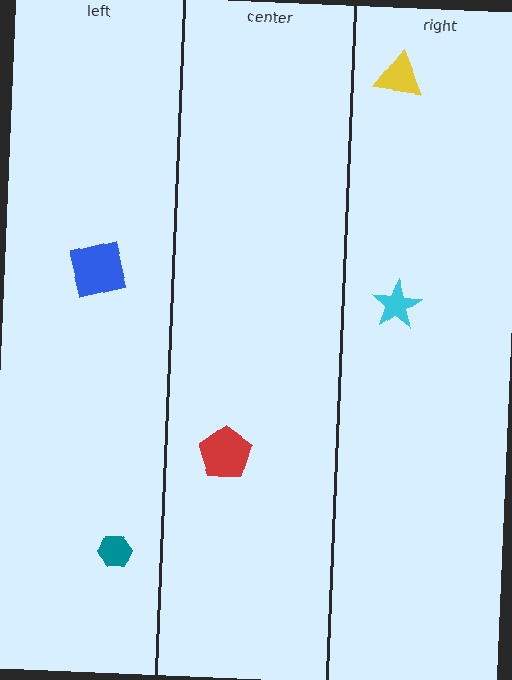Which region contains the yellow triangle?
The right region.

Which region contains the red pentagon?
The center region.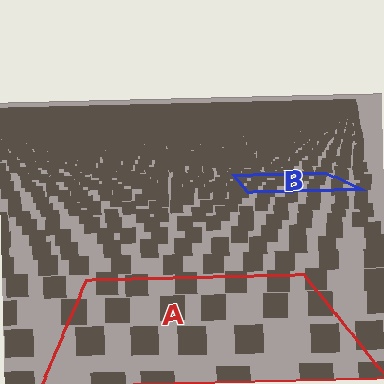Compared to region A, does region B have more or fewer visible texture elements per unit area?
Region B has more texture elements per unit area — they are packed more densely because it is farther away.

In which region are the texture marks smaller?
The texture marks are smaller in region B, because it is farther away.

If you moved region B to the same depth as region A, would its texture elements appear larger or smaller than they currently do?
They would appear larger. At a closer depth, the same texture elements are projected at a bigger on-screen size.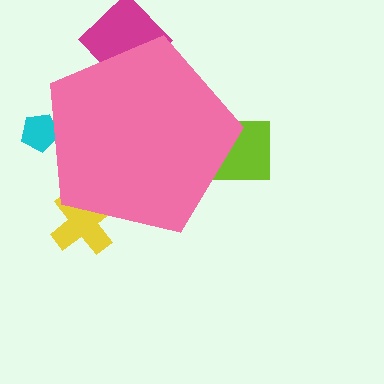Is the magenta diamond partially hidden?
Yes, the magenta diamond is partially hidden behind the pink pentagon.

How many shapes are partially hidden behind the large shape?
4 shapes are partially hidden.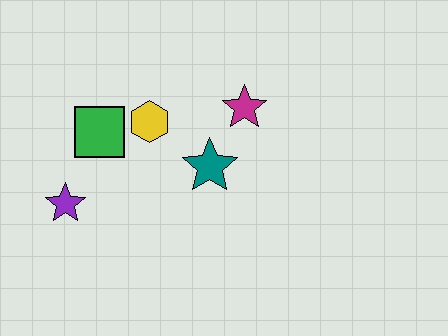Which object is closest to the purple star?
The green square is closest to the purple star.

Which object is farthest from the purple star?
The magenta star is farthest from the purple star.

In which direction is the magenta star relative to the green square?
The magenta star is to the right of the green square.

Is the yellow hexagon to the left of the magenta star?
Yes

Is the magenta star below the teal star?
No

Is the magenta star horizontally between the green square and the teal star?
No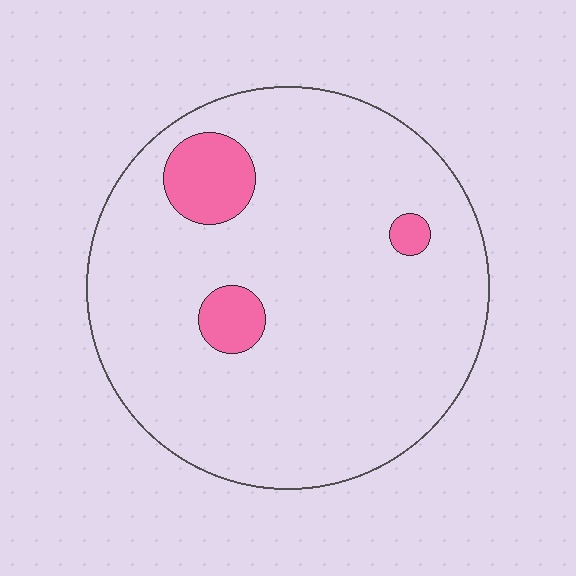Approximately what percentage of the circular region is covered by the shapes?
Approximately 10%.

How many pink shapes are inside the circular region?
3.